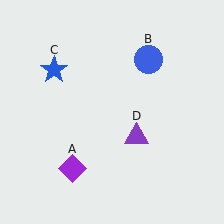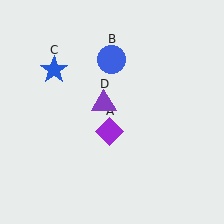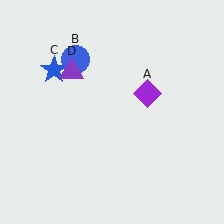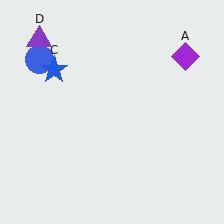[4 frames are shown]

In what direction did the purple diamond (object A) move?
The purple diamond (object A) moved up and to the right.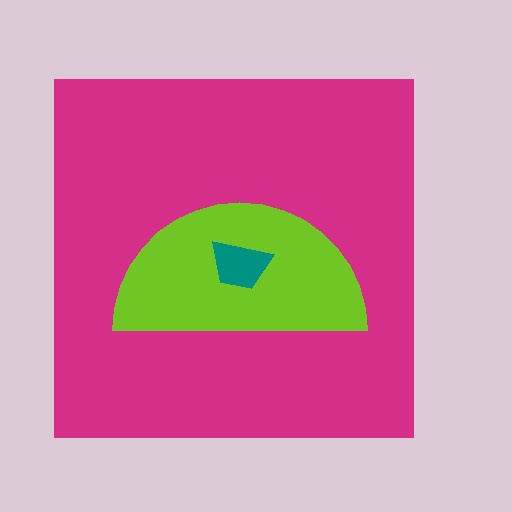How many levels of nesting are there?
3.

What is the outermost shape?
The magenta square.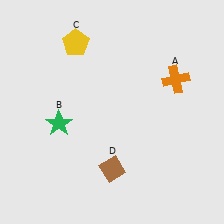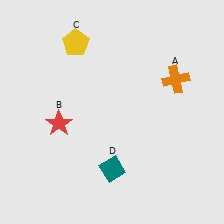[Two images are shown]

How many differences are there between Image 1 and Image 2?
There are 2 differences between the two images.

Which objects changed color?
B changed from green to red. D changed from brown to teal.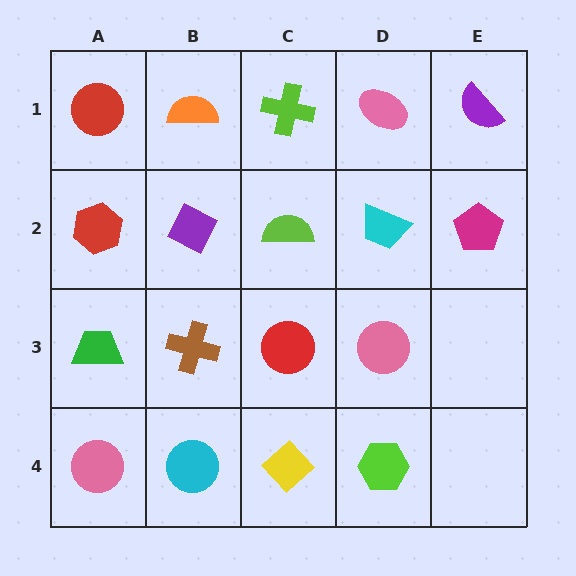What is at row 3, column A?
A green trapezoid.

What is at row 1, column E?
A purple semicircle.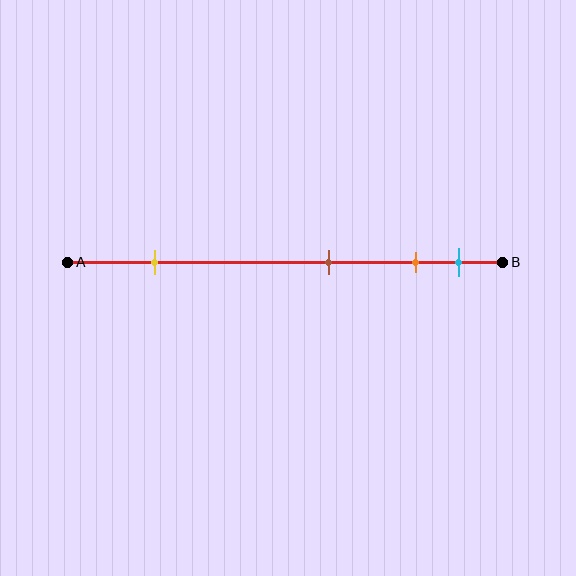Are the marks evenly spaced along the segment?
No, the marks are not evenly spaced.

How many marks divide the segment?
There are 4 marks dividing the segment.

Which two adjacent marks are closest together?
The orange and cyan marks are the closest adjacent pair.